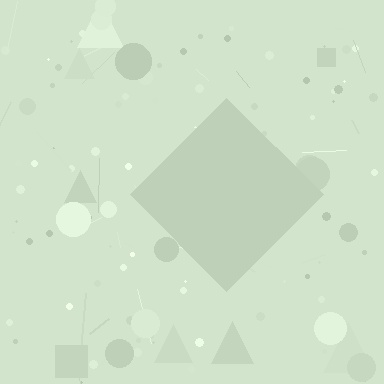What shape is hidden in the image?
A diamond is hidden in the image.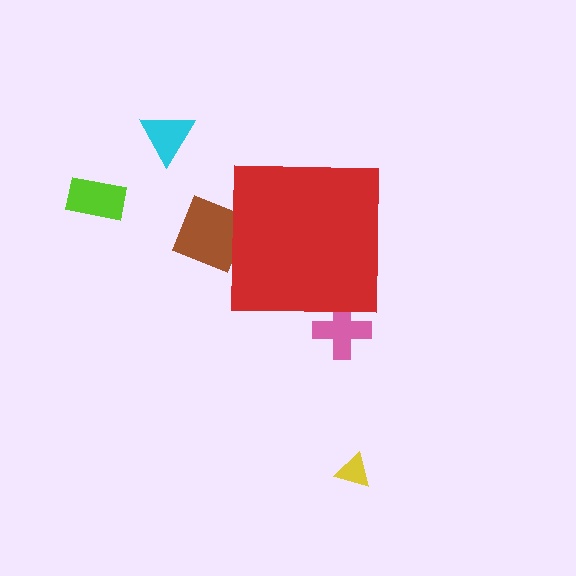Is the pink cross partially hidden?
Yes, the pink cross is partially hidden behind the red square.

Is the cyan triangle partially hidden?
No, the cyan triangle is fully visible.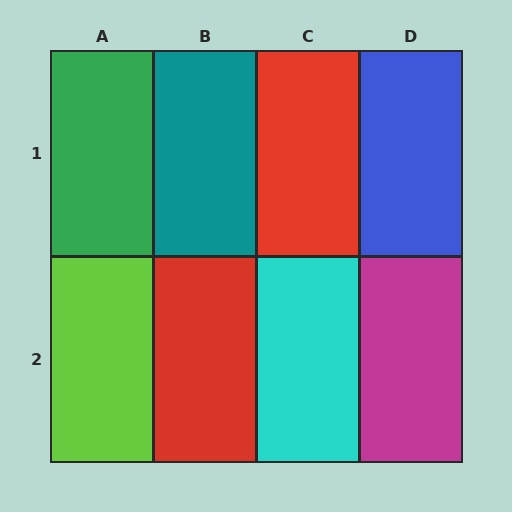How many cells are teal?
1 cell is teal.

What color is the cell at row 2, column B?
Red.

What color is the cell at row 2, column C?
Cyan.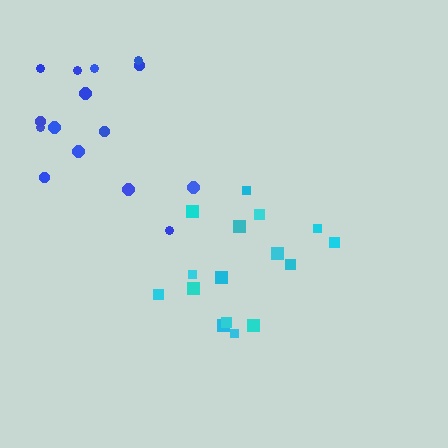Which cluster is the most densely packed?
Cyan.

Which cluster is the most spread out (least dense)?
Blue.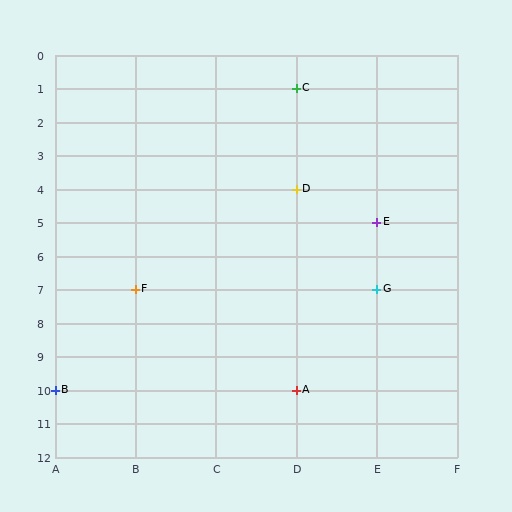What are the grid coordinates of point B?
Point B is at grid coordinates (A, 10).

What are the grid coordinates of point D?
Point D is at grid coordinates (D, 4).